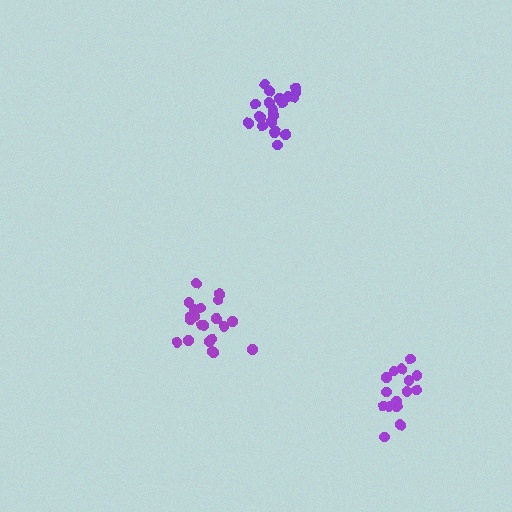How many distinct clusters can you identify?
There are 3 distinct clusters.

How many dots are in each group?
Group 1: 16 dots, Group 2: 21 dots, Group 3: 21 dots (58 total).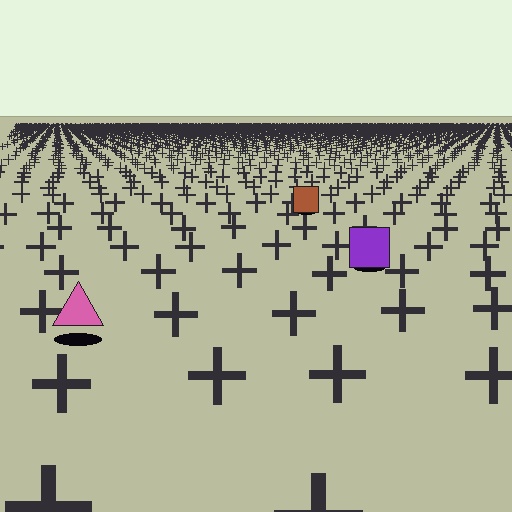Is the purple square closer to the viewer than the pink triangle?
No. The pink triangle is closer — you can tell from the texture gradient: the ground texture is coarser near it.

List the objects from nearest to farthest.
From nearest to farthest: the pink triangle, the purple square, the brown square.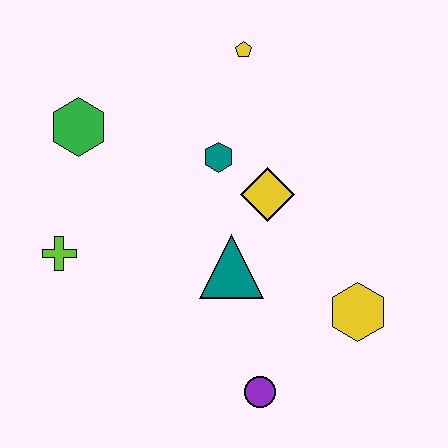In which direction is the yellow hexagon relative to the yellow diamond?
The yellow hexagon is below the yellow diamond.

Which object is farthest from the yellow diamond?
The lime cross is farthest from the yellow diamond.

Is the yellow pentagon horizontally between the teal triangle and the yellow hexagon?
Yes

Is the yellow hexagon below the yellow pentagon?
Yes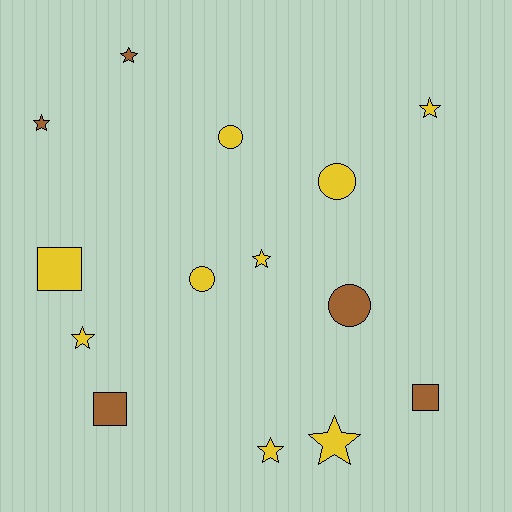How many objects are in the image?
There are 14 objects.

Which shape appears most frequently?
Star, with 7 objects.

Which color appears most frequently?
Yellow, with 9 objects.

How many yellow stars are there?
There are 5 yellow stars.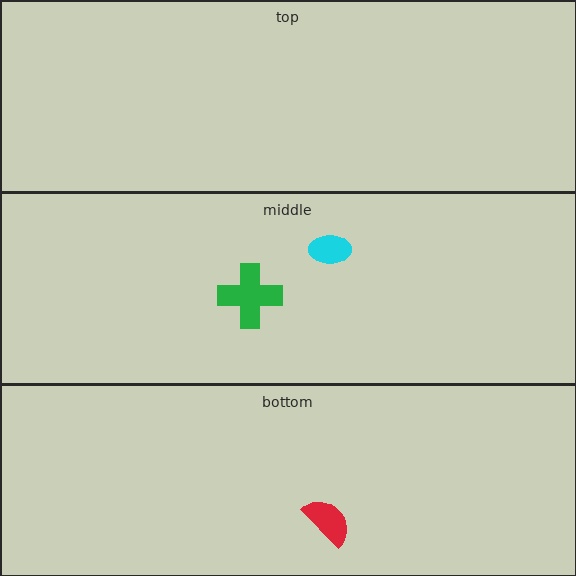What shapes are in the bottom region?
The red semicircle.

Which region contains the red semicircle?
The bottom region.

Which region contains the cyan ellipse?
The middle region.